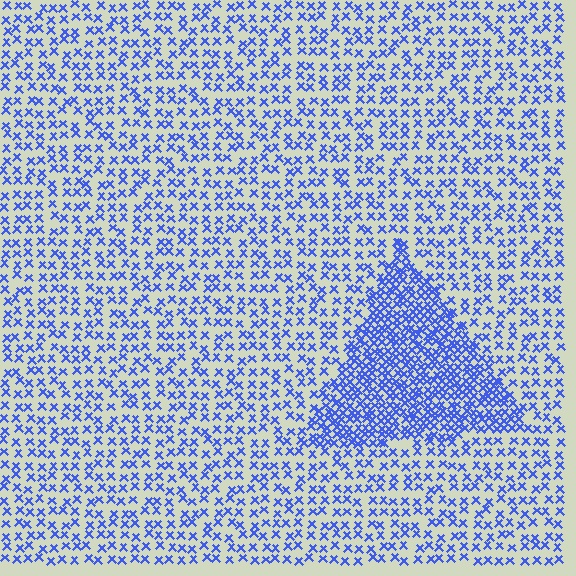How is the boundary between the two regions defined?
The boundary is defined by a change in element density (approximately 2.3x ratio). All elements are the same color, size, and shape.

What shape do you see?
I see a triangle.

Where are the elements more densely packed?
The elements are more densely packed inside the triangle boundary.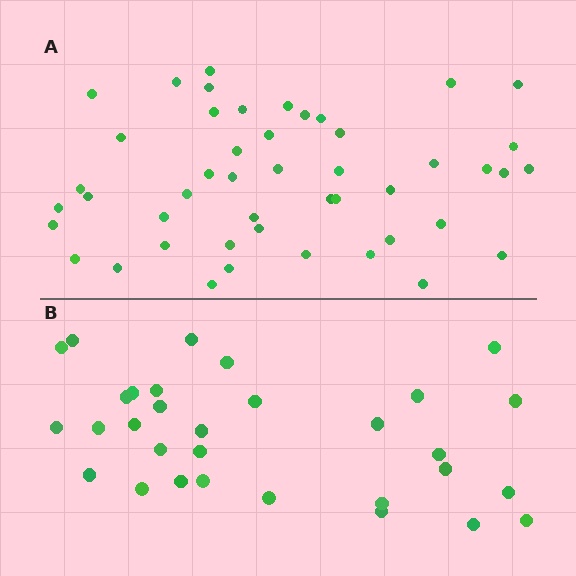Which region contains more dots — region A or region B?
Region A (the top region) has more dots.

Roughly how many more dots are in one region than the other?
Region A has approximately 15 more dots than region B.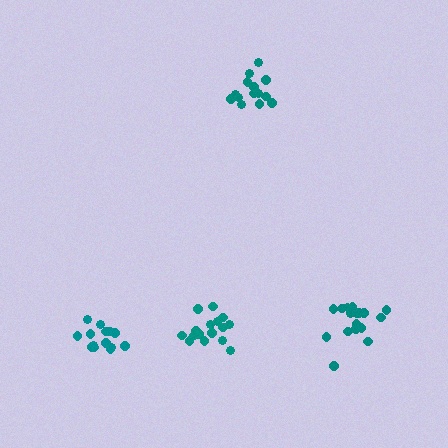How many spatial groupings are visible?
There are 4 spatial groupings.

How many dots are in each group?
Group 1: 14 dots, Group 2: 18 dots, Group 3: 16 dots, Group 4: 14 dots (62 total).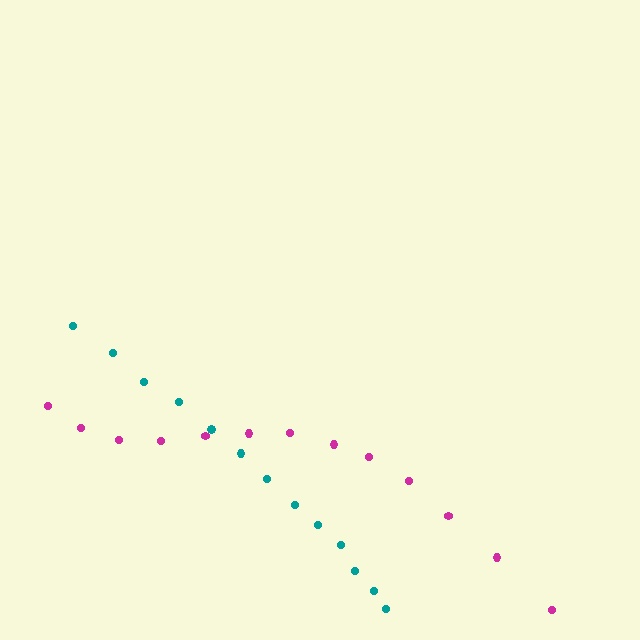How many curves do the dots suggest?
There are 2 distinct paths.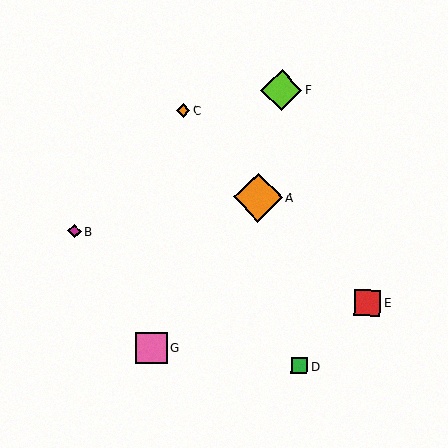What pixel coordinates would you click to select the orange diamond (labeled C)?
Click at (183, 111) to select the orange diamond C.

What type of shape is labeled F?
Shape F is a lime diamond.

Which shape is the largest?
The orange diamond (labeled A) is the largest.